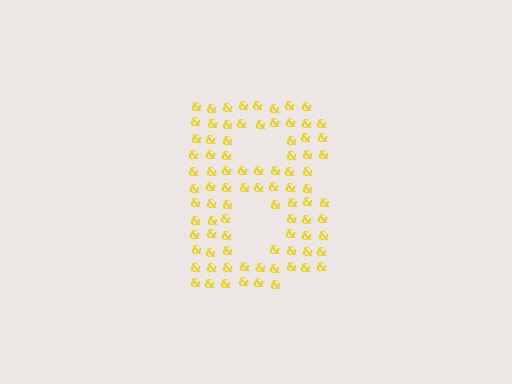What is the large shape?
The large shape is the letter B.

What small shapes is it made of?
It is made of small ampersands.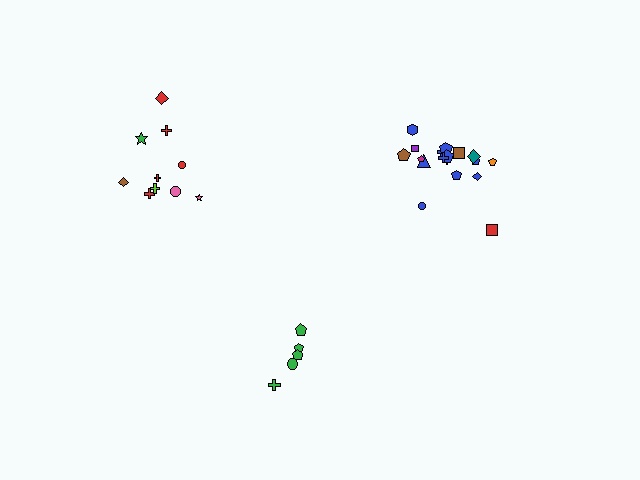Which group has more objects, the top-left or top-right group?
The top-right group.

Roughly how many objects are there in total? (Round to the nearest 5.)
Roughly 35 objects in total.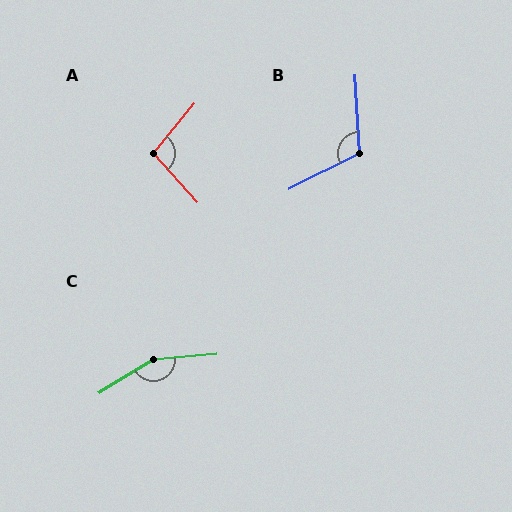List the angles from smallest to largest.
A (99°), B (113°), C (153°).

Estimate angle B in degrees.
Approximately 113 degrees.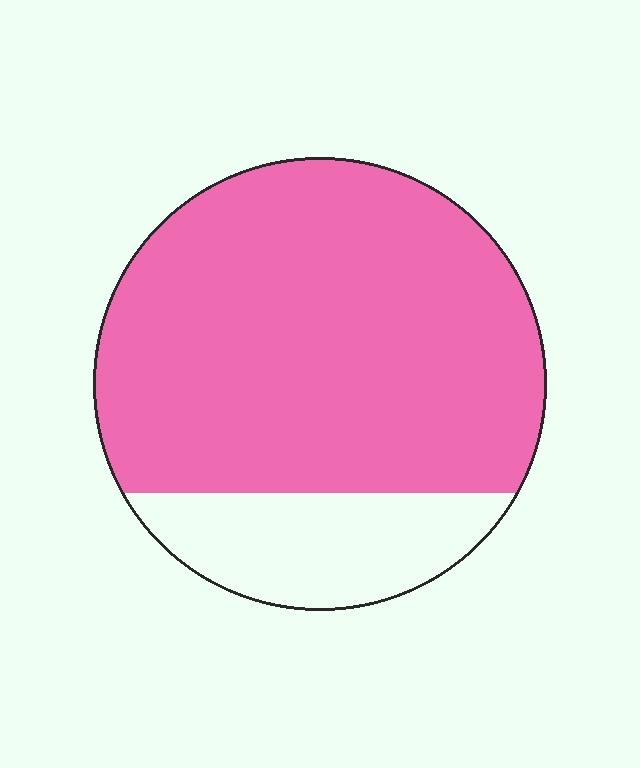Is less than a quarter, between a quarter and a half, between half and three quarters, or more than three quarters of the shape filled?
More than three quarters.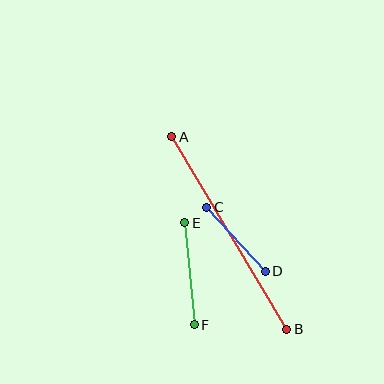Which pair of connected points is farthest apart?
Points A and B are farthest apart.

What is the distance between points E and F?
The distance is approximately 102 pixels.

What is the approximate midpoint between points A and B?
The midpoint is at approximately (229, 233) pixels.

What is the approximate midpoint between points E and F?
The midpoint is at approximately (190, 274) pixels.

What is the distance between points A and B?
The distance is approximately 224 pixels.